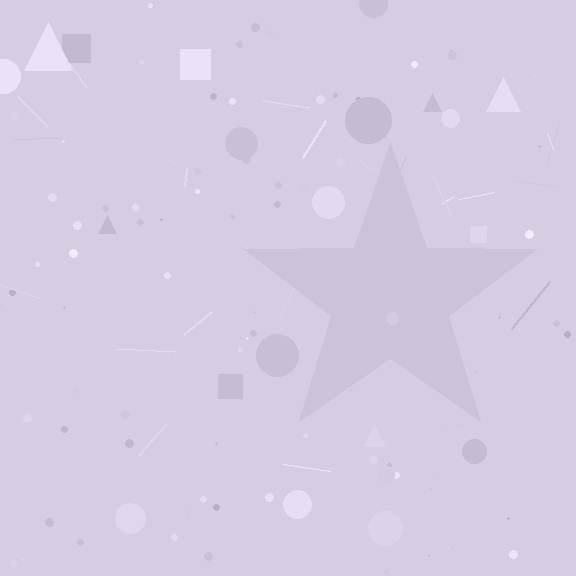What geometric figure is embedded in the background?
A star is embedded in the background.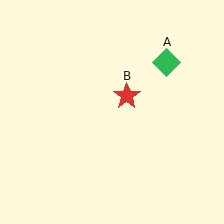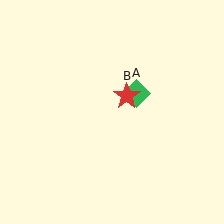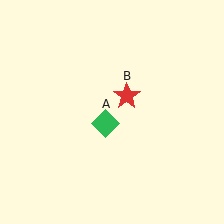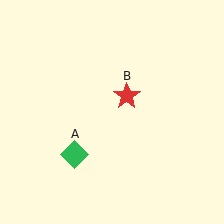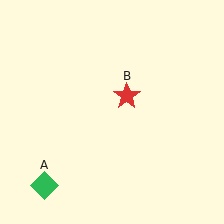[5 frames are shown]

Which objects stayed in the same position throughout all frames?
Red star (object B) remained stationary.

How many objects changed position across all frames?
1 object changed position: green diamond (object A).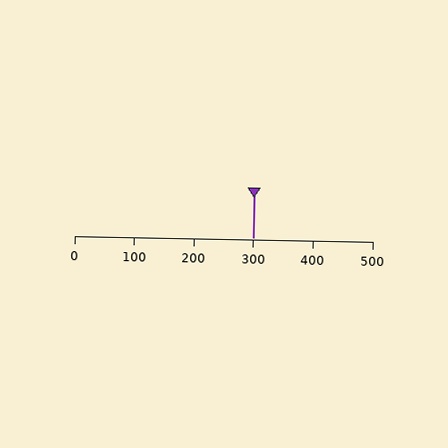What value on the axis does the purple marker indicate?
The marker indicates approximately 300.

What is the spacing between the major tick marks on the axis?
The major ticks are spaced 100 apart.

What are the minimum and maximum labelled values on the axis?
The axis runs from 0 to 500.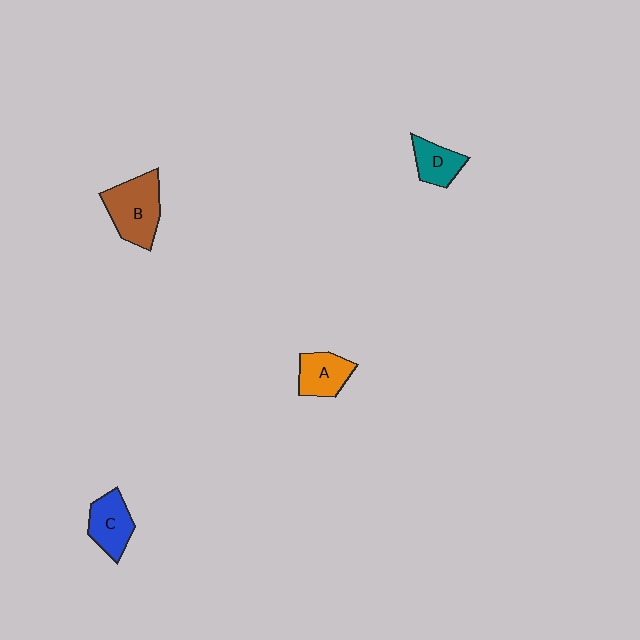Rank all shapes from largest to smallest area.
From largest to smallest: B (brown), C (blue), A (orange), D (teal).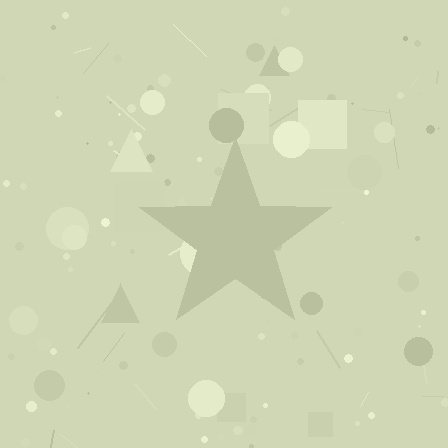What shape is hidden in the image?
A star is hidden in the image.